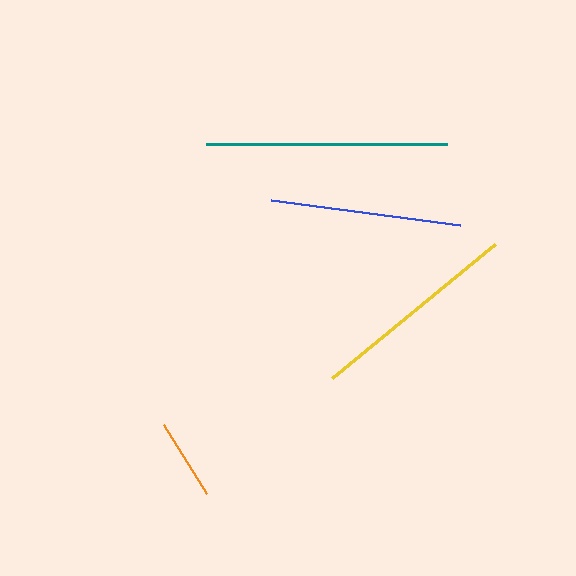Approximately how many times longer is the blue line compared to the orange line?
The blue line is approximately 2.4 times the length of the orange line.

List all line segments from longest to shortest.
From longest to shortest: teal, yellow, blue, orange.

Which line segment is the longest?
The teal line is the longest at approximately 241 pixels.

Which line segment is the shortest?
The orange line is the shortest at approximately 81 pixels.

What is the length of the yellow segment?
The yellow segment is approximately 211 pixels long.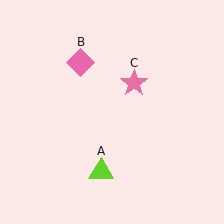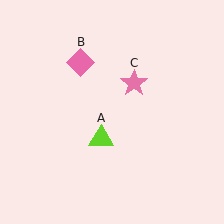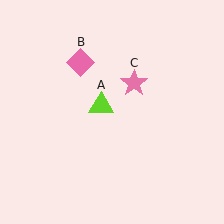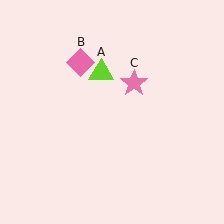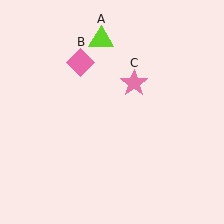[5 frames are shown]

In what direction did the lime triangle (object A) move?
The lime triangle (object A) moved up.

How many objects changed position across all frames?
1 object changed position: lime triangle (object A).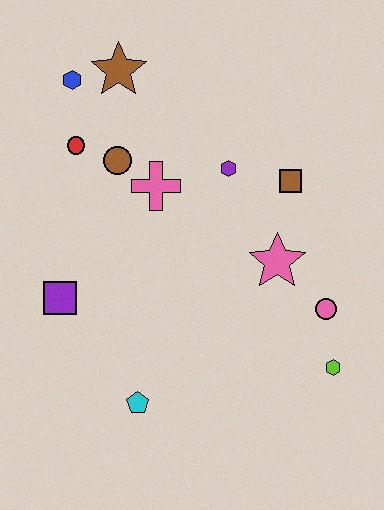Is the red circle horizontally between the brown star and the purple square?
Yes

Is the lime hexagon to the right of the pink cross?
Yes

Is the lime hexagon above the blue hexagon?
No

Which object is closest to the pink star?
The pink circle is closest to the pink star.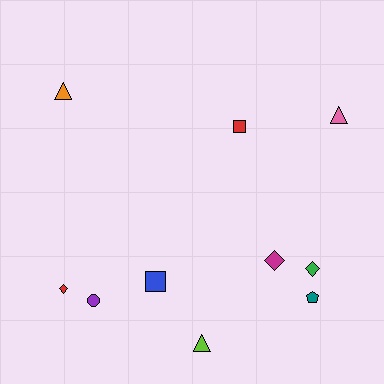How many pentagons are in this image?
There is 1 pentagon.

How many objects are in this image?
There are 10 objects.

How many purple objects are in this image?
There is 1 purple object.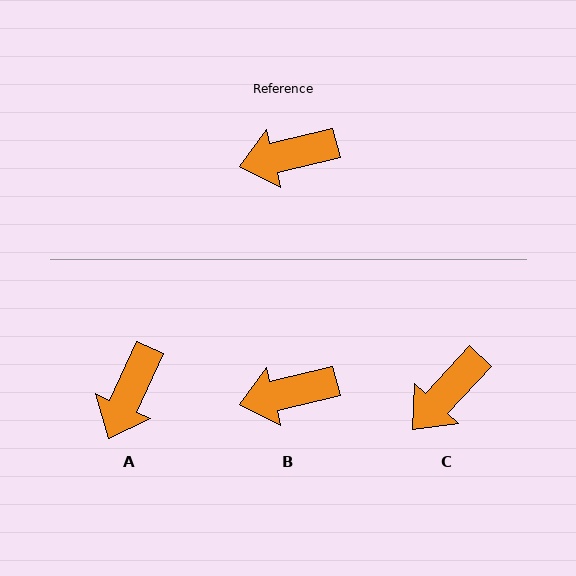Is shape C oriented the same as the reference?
No, it is off by about 33 degrees.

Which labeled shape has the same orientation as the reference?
B.